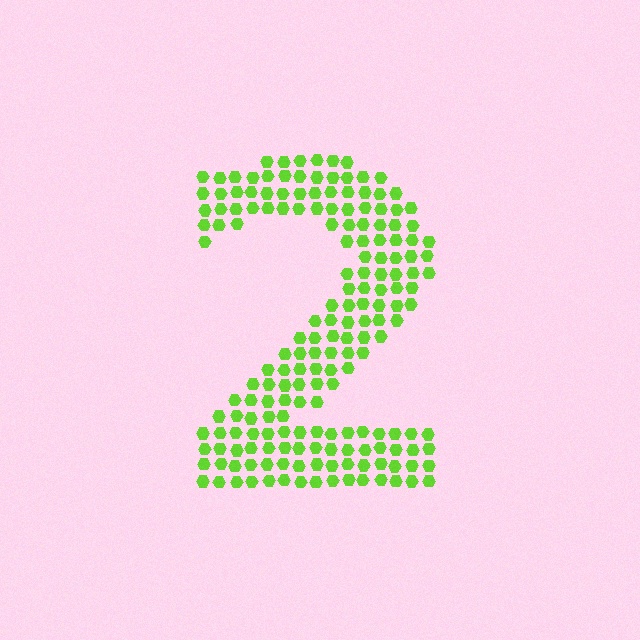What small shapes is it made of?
It is made of small hexagons.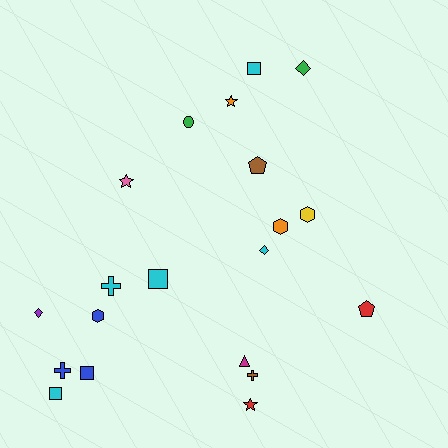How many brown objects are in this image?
There are 2 brown objects.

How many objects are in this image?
There are 20 objects.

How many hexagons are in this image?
There are 3 hexagons.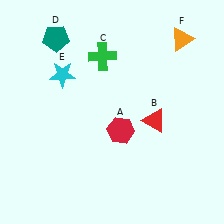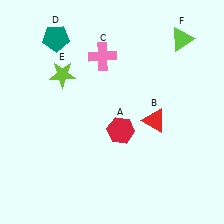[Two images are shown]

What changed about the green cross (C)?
In Image 1, C is green. In Image 2, it changed to pink.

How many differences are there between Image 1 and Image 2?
There are 3 differences between the two images.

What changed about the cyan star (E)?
In Image 1, E is cyan. In Image 2, it changed to lime.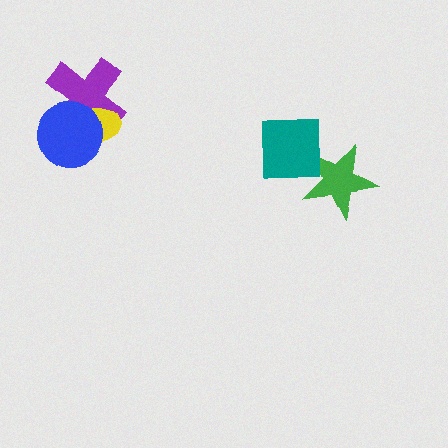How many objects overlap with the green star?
1 object overlaps with the green star.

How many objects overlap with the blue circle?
2 objects overlap with the blue circle.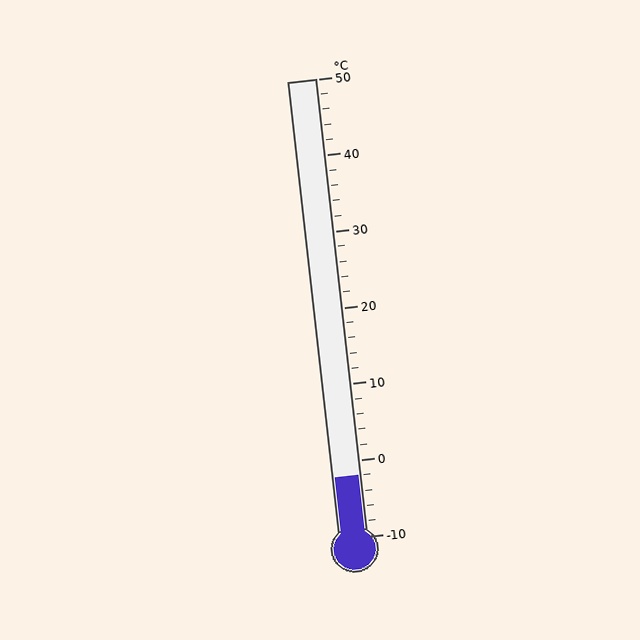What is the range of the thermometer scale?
The thermometer scale ranges from -10°C to 50°C.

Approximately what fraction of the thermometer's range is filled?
The thermometer is filled to approximately 15% of its range.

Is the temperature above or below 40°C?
The temperature is below 40°C.